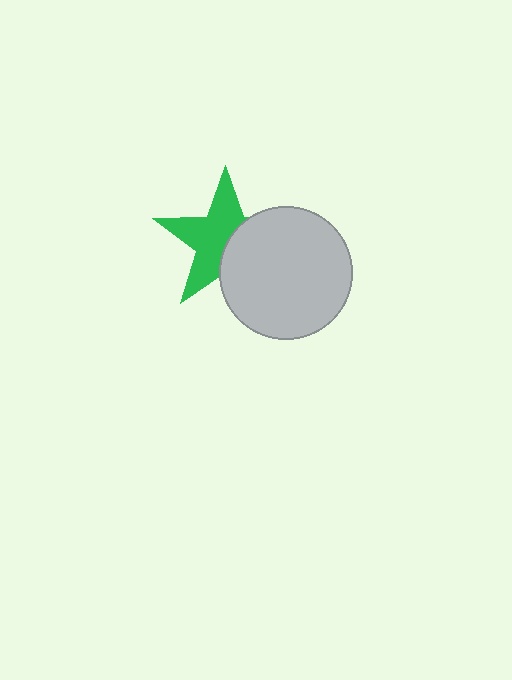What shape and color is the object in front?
The object in front is a light gray circle.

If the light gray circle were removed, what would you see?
You would see the complete green star.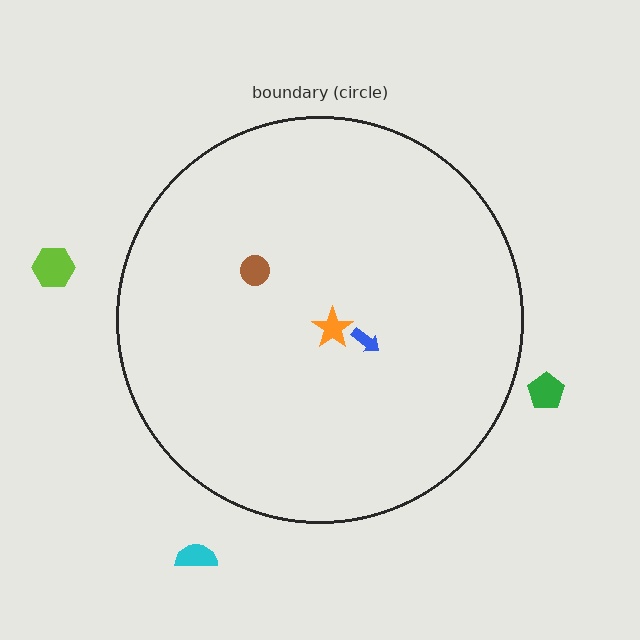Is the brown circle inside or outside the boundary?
Inside.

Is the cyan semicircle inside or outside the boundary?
Outside.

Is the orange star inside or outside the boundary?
Inside.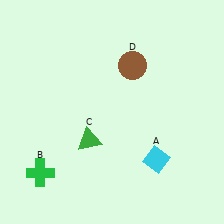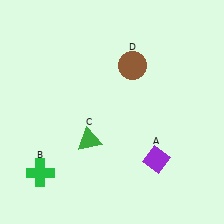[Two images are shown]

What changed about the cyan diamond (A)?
In Image 1, A is cyan. In Image 2, it changed to purple.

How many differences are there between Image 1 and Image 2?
There is 1 difference between the two images.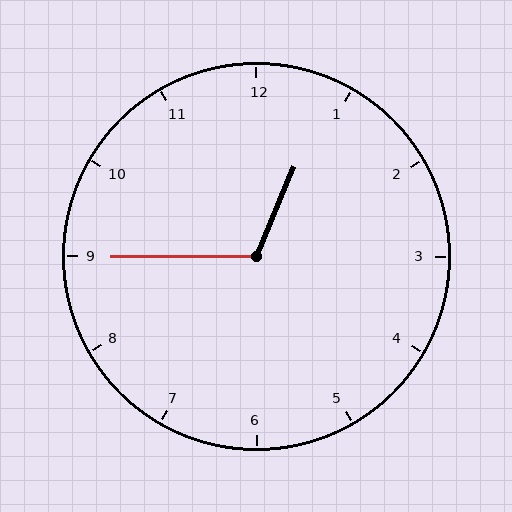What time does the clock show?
12:45.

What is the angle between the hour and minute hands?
Approximately 112 degrees.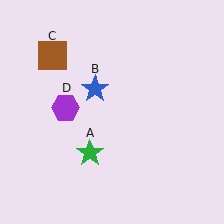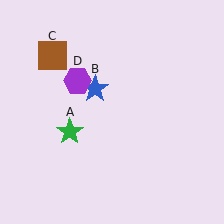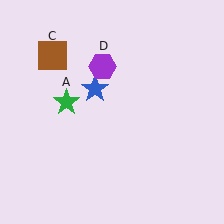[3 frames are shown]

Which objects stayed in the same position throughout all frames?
Blue star (object B) and brown square (object C) remained stationary.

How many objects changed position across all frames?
2 objects changed position: green star (object A), purple hexagon (object D).